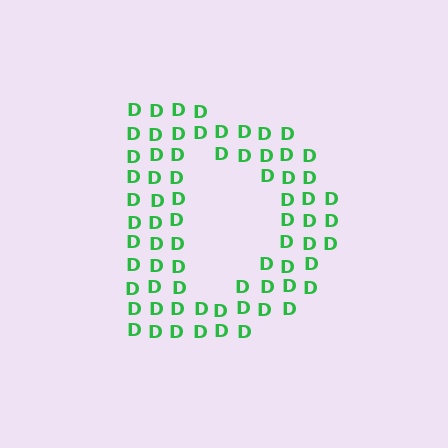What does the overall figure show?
The overall figure shows the letter D.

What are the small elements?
The small elements are letter D's.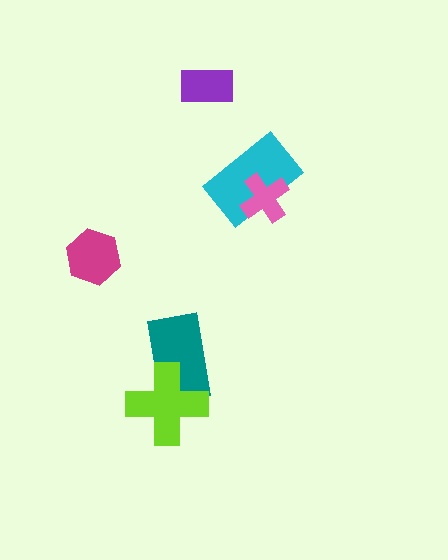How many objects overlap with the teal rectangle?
1 object overlaps with the teal rectangle.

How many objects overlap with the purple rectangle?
0 objects overlap with the purple rectangle.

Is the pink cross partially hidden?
No, no other shape covers it.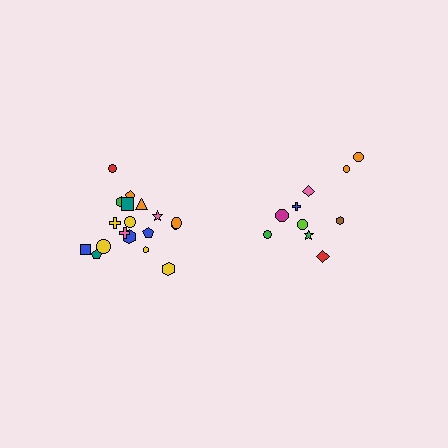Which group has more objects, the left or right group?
The left group.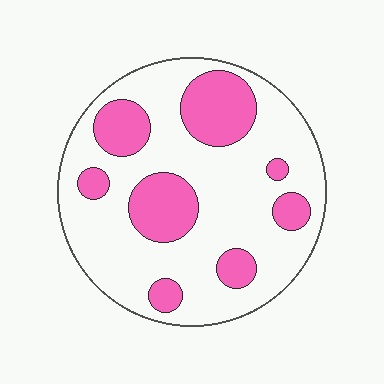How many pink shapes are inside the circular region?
8.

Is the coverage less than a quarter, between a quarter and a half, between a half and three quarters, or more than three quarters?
Between a quarter and a half.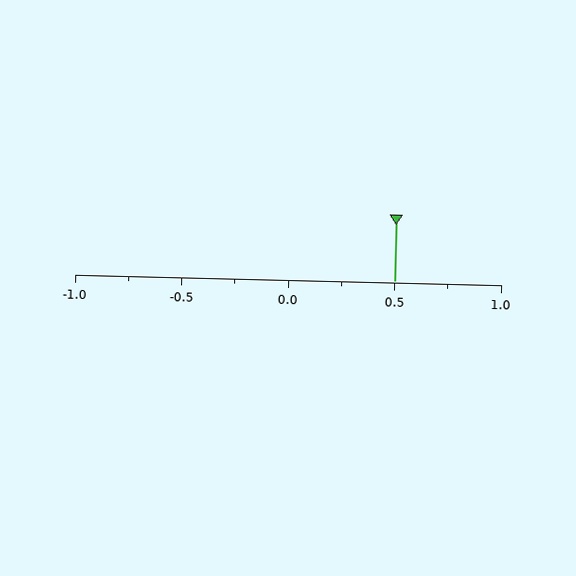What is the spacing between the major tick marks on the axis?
The major ticks are spaced 0.5 apart.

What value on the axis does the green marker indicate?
The marker indicates approximately 0.5.